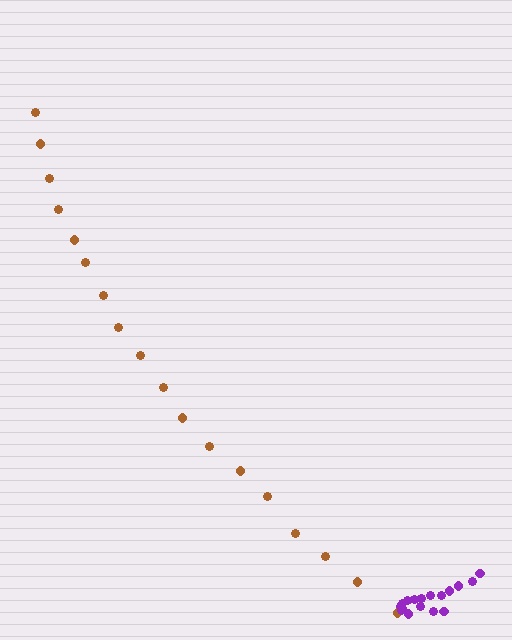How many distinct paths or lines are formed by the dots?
There are 2 distinct paths.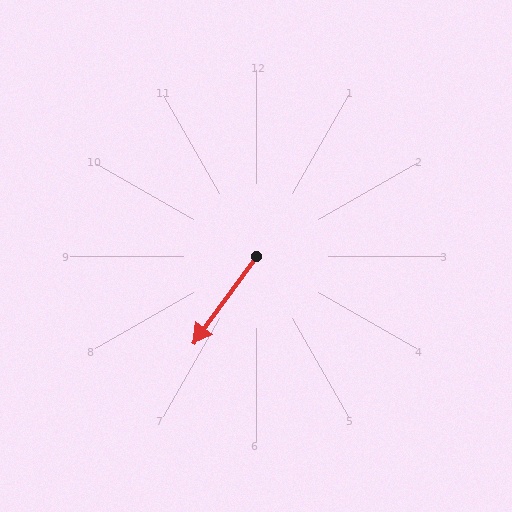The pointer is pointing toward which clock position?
Roughly 7 o'clock.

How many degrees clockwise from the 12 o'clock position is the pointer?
Approximately 216 degrees.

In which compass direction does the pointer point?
Southwest.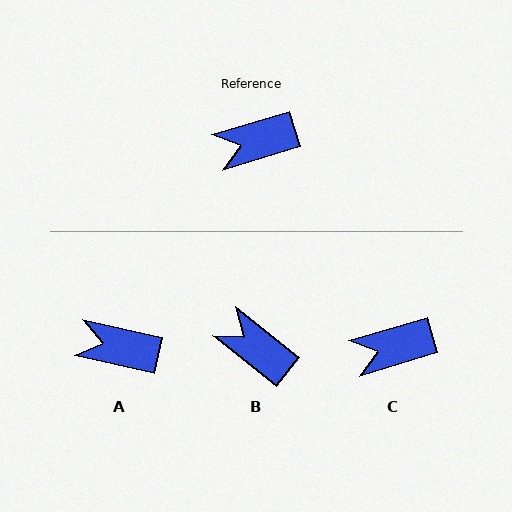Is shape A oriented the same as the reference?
No, it is off by about 29 degrees.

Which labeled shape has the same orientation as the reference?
C.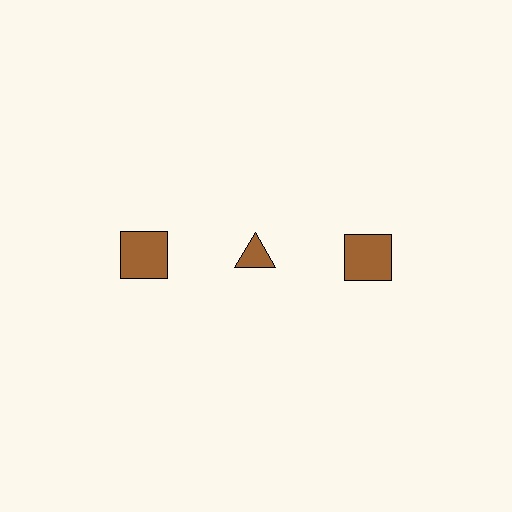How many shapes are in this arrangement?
There are 3 shapes arranged in a grid pattern.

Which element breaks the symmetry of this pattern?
The brown triangle in the top row, second from left column breaks the symmetry. All other shapes are brown squares.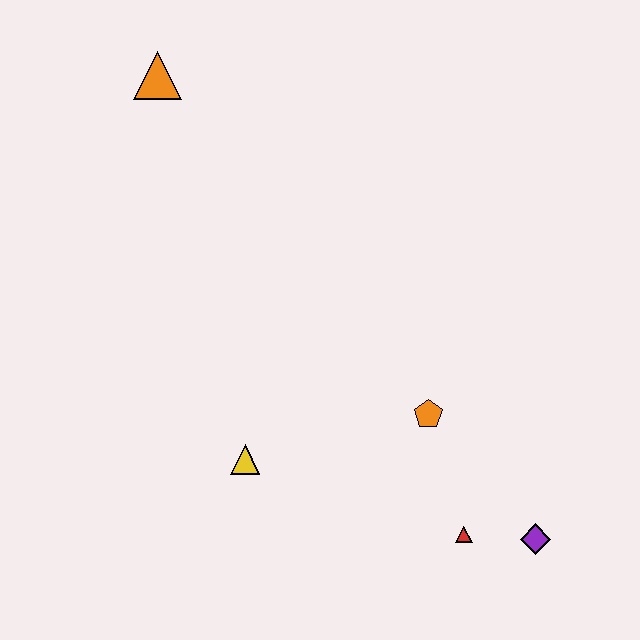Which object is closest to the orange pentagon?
The red triangle is closest to the orange pentagon.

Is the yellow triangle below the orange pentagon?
Yes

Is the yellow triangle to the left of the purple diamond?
Yes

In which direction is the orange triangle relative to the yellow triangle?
The orange triangle is above the yellow triangle.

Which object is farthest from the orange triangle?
The purple diamond is farthest from the orange triangle.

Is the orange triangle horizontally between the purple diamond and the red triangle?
No